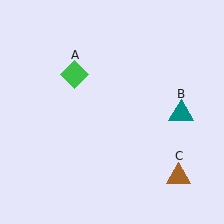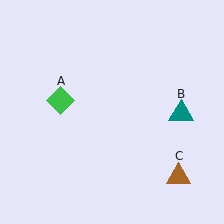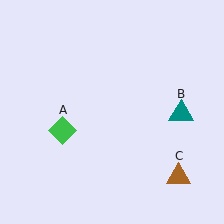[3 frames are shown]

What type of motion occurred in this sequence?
The green diamond (object A) rotated counterclockwise around the center of the scene.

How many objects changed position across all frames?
1 object changed position: green diamond (object A).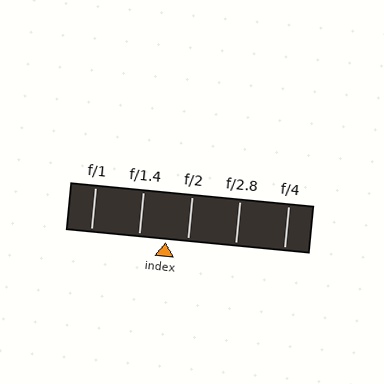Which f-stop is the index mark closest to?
The index mark is closest to f/2.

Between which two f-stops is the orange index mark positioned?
The index mark is between f/1.4 and f/2.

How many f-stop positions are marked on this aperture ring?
There are 5 f-stop positions marked.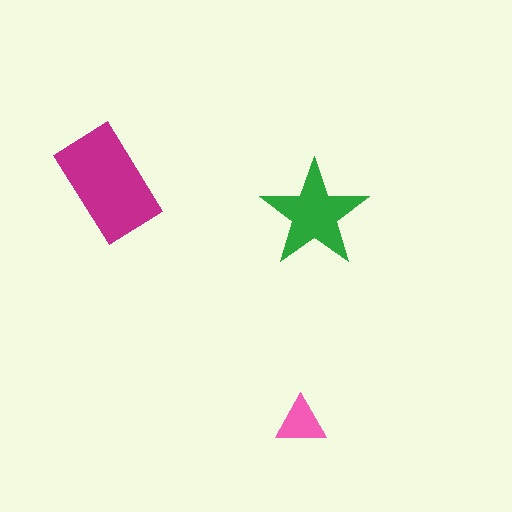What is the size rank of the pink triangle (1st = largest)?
3rd.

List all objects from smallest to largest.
The pink triangle, the green star, the magenta rectangle.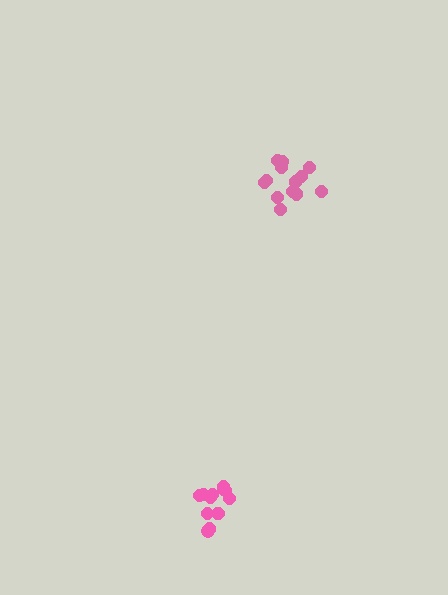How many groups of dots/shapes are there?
There are 2 groups.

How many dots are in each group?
Group 1: 12 dots, Group 2: 14 dots (26 total).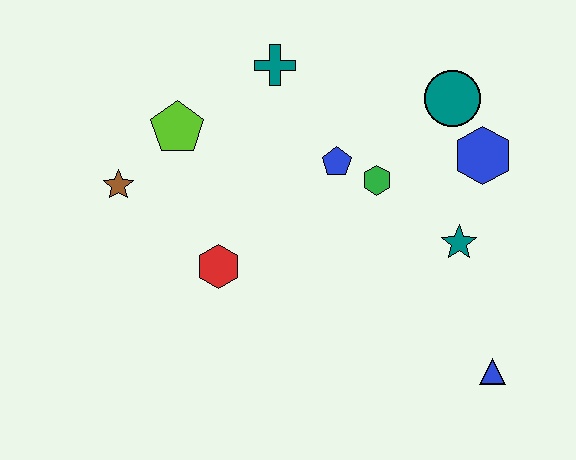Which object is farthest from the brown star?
The blue triangle is farthest from the brown star.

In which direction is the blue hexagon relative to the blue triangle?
The blue hexagon is above the blue triangle.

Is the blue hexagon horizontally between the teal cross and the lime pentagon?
No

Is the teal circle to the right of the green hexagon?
Yes